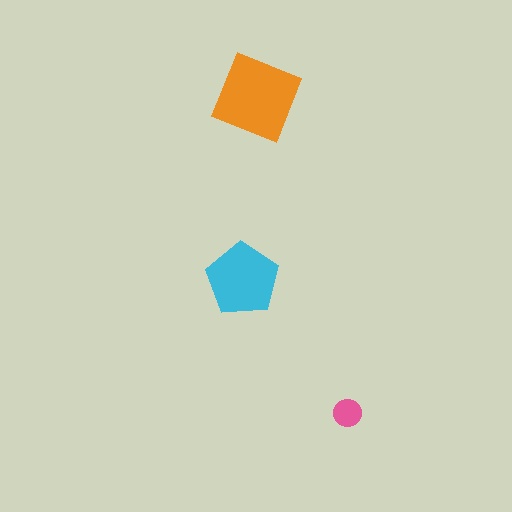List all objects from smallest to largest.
The pink circle, the cyan pentagon, the orange square.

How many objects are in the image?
There are 3 objects in the image.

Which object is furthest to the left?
The cyan pentagon is leftmost.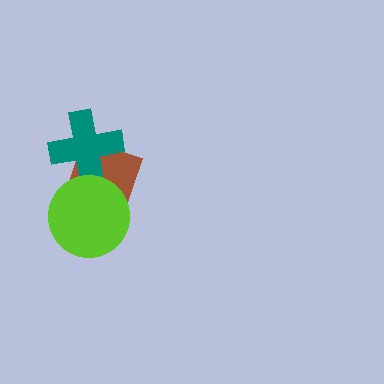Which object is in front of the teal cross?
The lime circle is in front of the teal cross.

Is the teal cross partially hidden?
Yes, it is partially covered by another shape.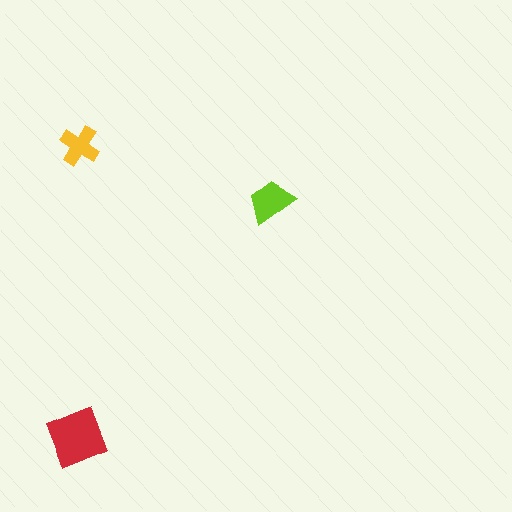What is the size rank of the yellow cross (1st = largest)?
3rd.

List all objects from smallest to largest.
The yellow cross, the lime trapezoid, the red diamond.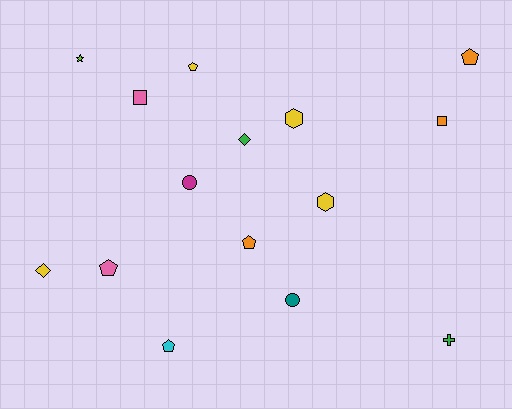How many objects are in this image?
There are 15 objects.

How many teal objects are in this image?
There is 1 teal object.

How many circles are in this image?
There are 2 circles.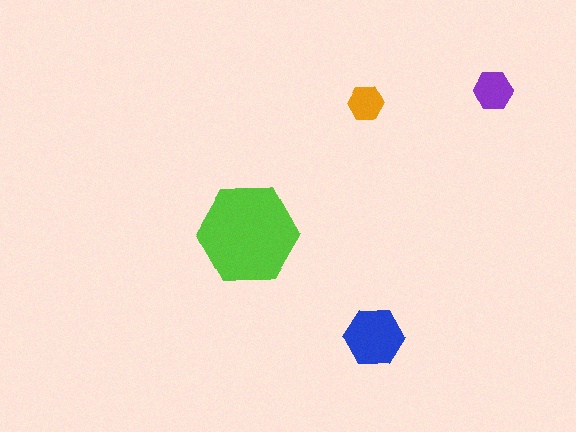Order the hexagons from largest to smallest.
the lime one, the blue one, the purple one, the orange one.